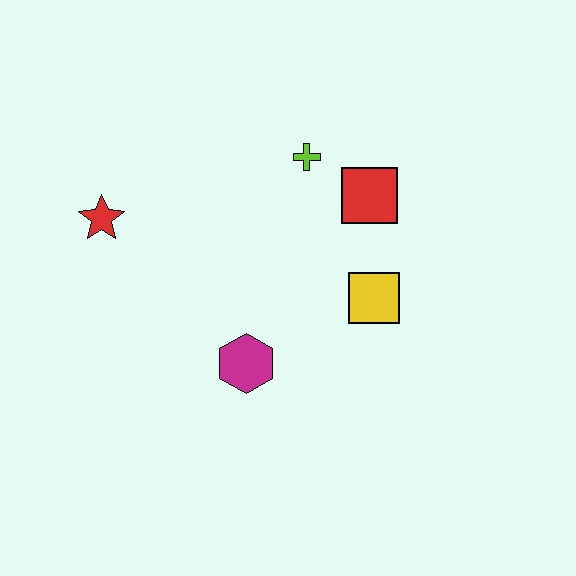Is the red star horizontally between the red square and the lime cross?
No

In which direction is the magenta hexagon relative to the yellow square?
The magenta hexagon is to the left of the yellow square.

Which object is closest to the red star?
The magenta hexagon is closest to the red star.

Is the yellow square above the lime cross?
No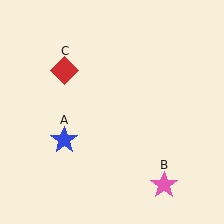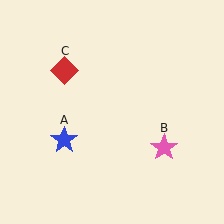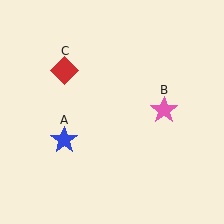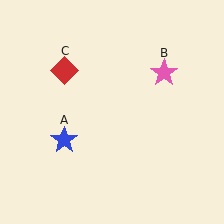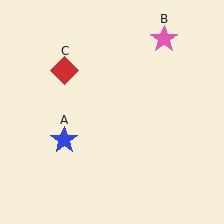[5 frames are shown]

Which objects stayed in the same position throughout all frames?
Blue star (object A) and red diamond (object C) remained stationary.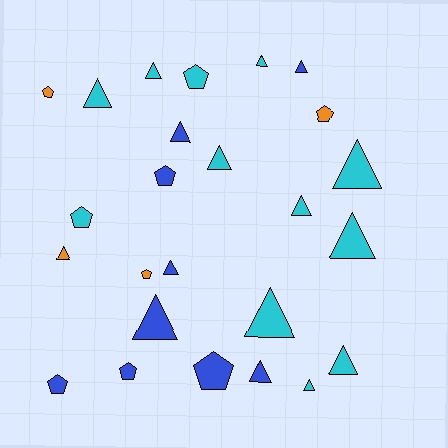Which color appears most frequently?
Cyan, with 12 objects.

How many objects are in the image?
There are 25 objects.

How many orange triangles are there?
There is 1 orange triangle.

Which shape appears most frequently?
Triangle, with 16 objects.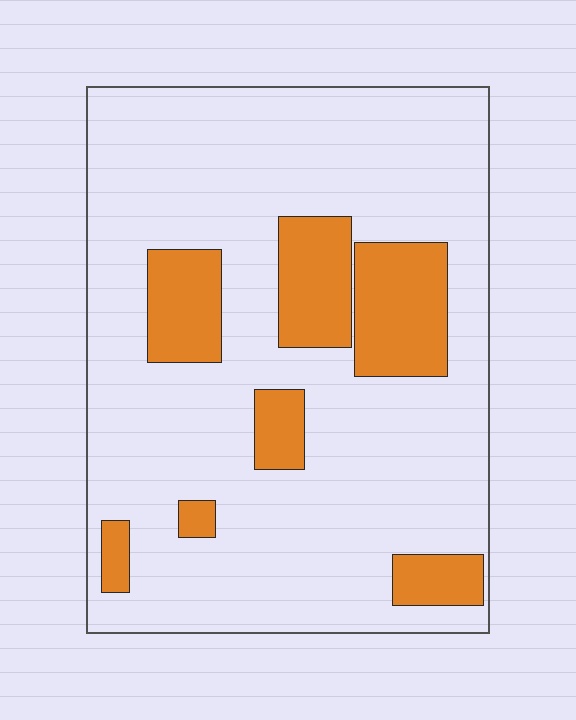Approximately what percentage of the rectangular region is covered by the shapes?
Approximately 20%.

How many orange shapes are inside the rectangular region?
7.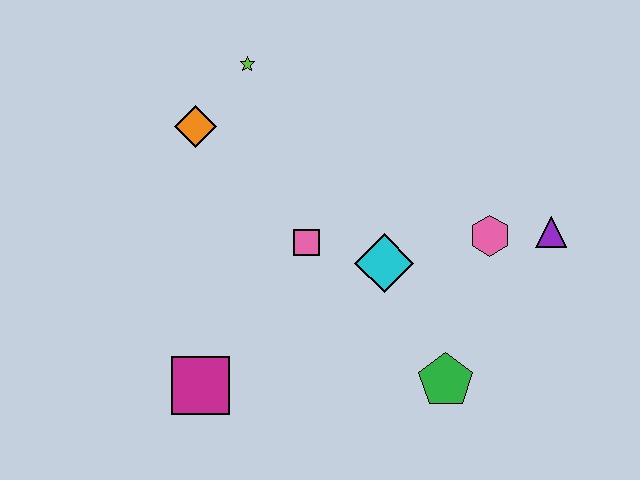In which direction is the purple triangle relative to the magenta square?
The purple triangle is to the right of the magenta square.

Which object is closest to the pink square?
The cyan diamond is closest to the pink square.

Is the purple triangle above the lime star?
No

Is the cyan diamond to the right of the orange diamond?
Yes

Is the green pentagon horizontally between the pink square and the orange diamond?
No